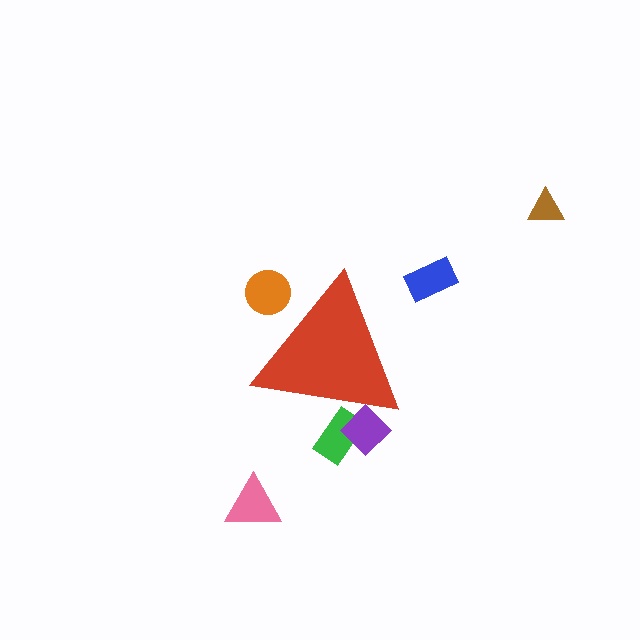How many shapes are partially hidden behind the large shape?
3 shapes are partially hidden.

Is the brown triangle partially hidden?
No, the brown triangle is fully visible.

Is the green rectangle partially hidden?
Yes, the green rectangle is partially hidden behind the red triangle.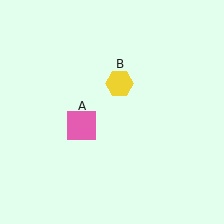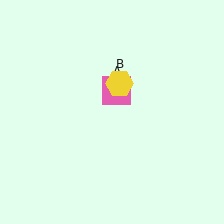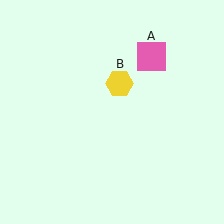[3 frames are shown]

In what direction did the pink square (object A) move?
The pink square (object A) moved up and to the right.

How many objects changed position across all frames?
1 object changed position: pink square (object A).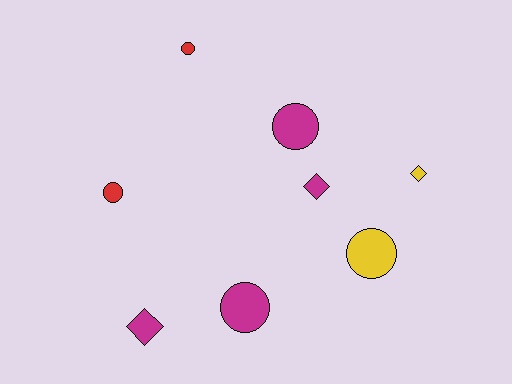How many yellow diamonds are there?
There is 1 yellow diamond.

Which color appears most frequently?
Magenta, with 4 objects.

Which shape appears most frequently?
Circle, with 5 objects.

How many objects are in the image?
There are 8 objects.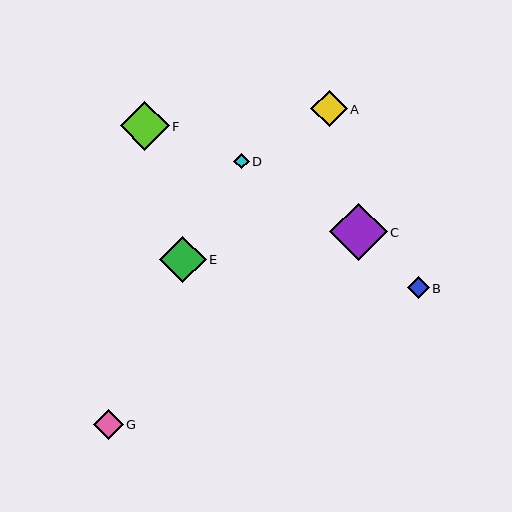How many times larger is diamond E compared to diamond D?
Diamond E is approximately 3.1 times the size of diamond D.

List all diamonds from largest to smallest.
From largest to smallest: C, F, E, A, G, B, D.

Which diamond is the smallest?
Diamond D is the smallest with a size of approximately 15 pixels.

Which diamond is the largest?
Diamond C is the largest with a size of approximately 58 pixels.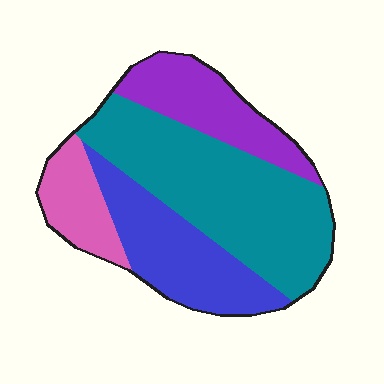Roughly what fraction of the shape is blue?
Blue takes up about one quarter (1/4) of the shape.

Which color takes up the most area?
Teal, at roughly 45%.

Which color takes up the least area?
Pink, at roughly 10%.